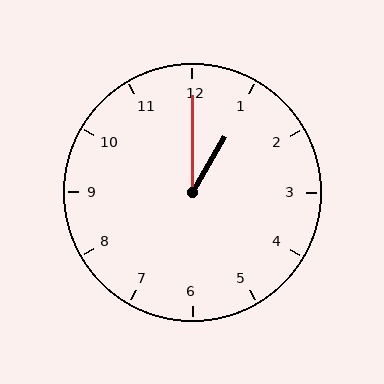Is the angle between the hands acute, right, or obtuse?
It is acute.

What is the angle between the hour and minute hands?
Approximately 30 degrees.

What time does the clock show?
1:00.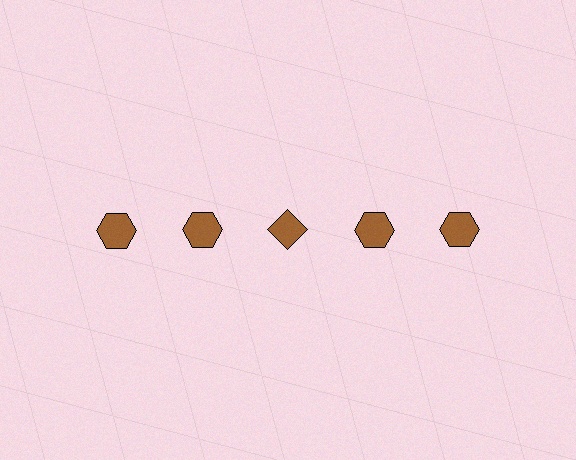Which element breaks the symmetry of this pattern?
The brown diamond in the top row, center column breaks the symmetry. All other shapes are brown hexagons.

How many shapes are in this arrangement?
There are 5 shapes arranged in a grid pattern.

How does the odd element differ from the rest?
It has a different shape: diamond instead of hexagon.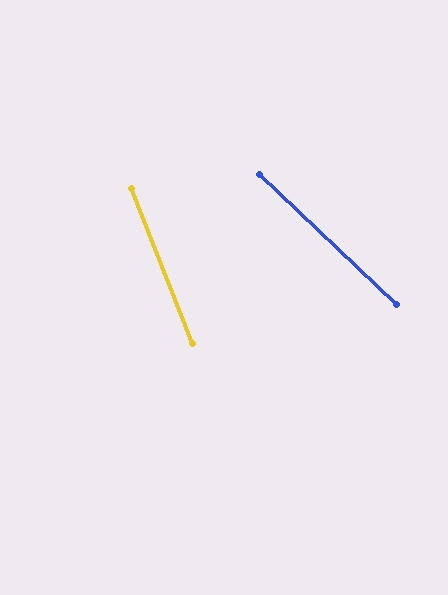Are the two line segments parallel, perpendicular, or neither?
Neither parallel nor perpendicular — they differ by about 25°.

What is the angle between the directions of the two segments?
Approximately 25 degrees.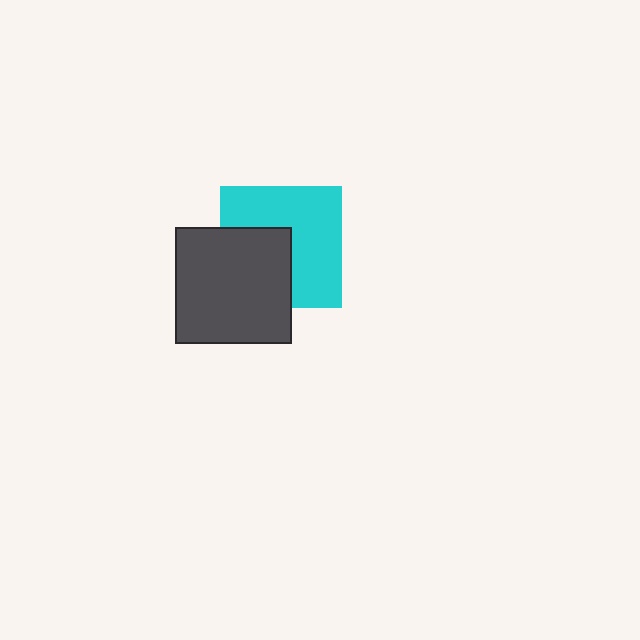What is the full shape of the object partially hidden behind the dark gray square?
The partially hidden object is a cyan square.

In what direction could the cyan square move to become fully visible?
The cyan square could move toward the upper-right. That would shift it out from behind the dark gray square entirely.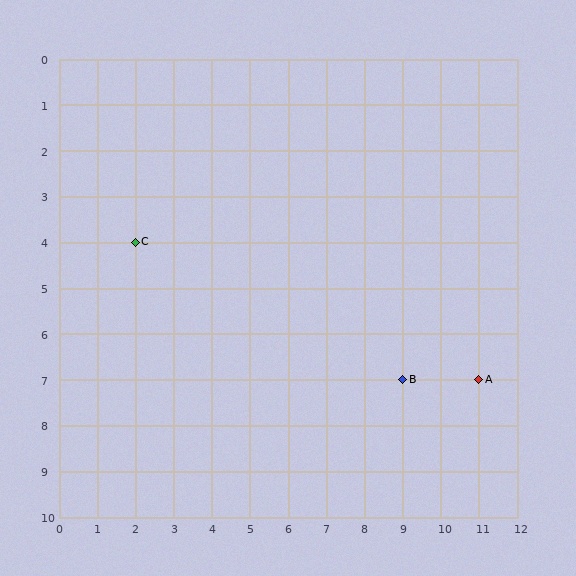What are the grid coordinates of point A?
Point A is at grid coordinates (11, 7).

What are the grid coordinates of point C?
Point C is at grid coordinates (2, 4).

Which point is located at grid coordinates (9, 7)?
Point B is at (9, 7).